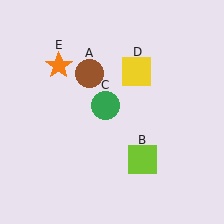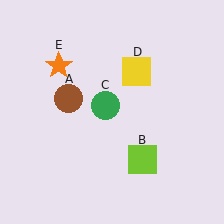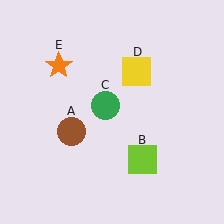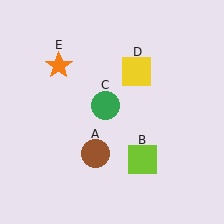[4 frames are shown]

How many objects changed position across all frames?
1 object changed position: brown circle (object A).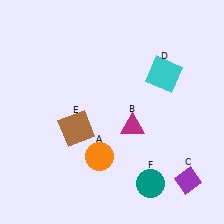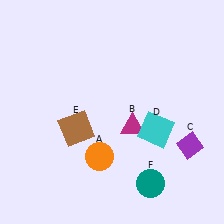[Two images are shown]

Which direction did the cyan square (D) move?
The cyan square (D) moved down.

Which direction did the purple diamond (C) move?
The purple diamond (C) moved up.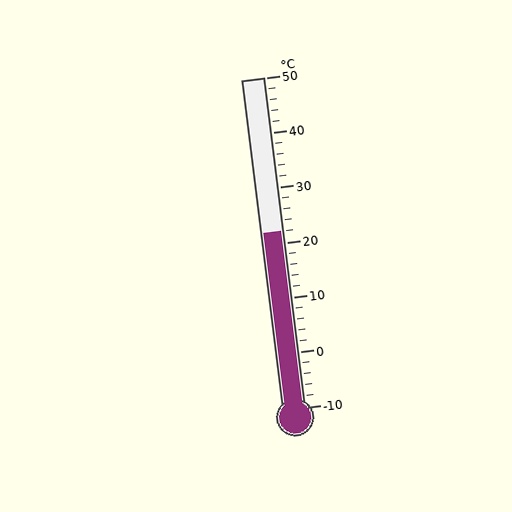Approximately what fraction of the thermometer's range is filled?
The thermometer is filled to approximately 55% of its range.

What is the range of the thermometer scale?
The thermometer scale ranges from -10°C to 50°C.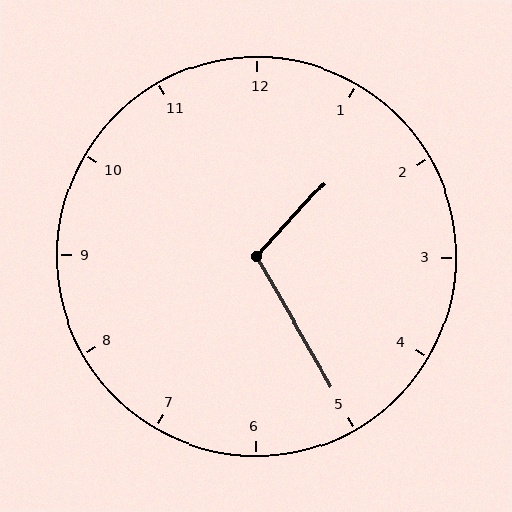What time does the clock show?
1:25.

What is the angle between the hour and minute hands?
Approximately 108 degrees.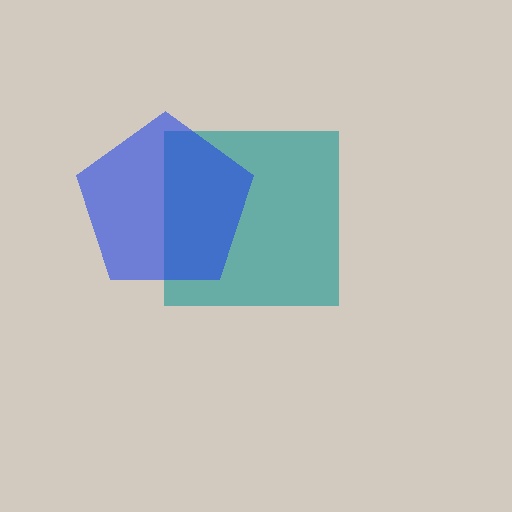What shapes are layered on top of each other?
The layered shapes are: a teal square, a blue pentagon.